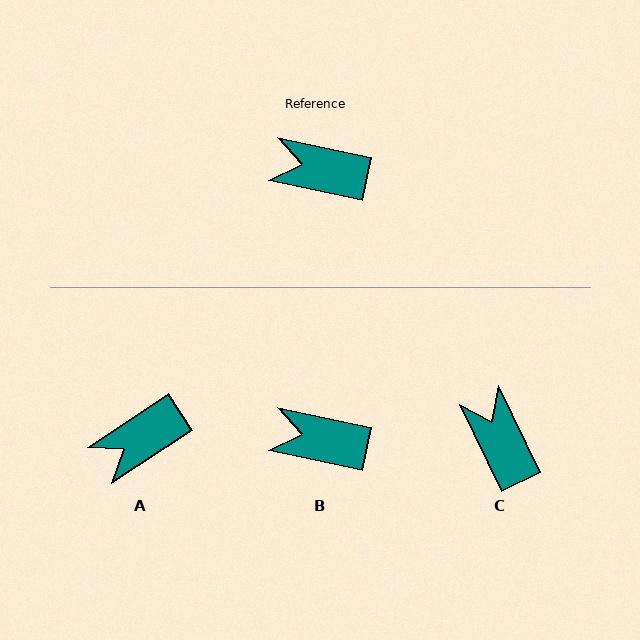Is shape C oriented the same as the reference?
No, it is off by about 52 degrees.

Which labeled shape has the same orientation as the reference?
B.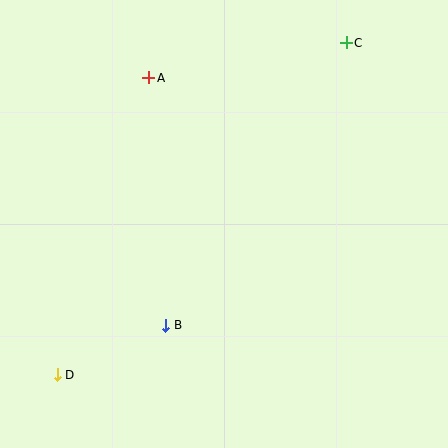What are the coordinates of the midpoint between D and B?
The midpoint between D and B is at (111, 350).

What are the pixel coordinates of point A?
Point A is at (149, 78).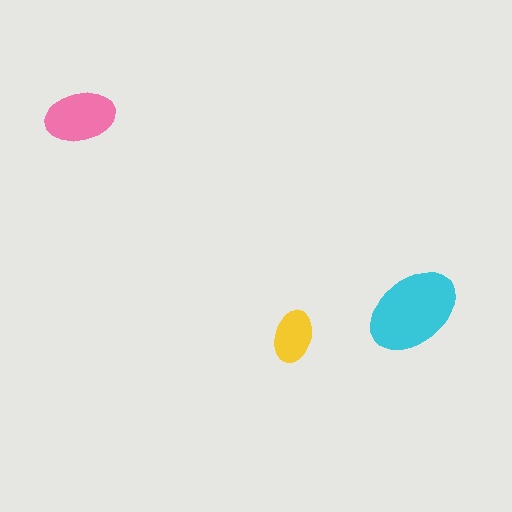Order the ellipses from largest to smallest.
the cyan one, the pink one, the yellow one.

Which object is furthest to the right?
The cyan ellipse is rightmost.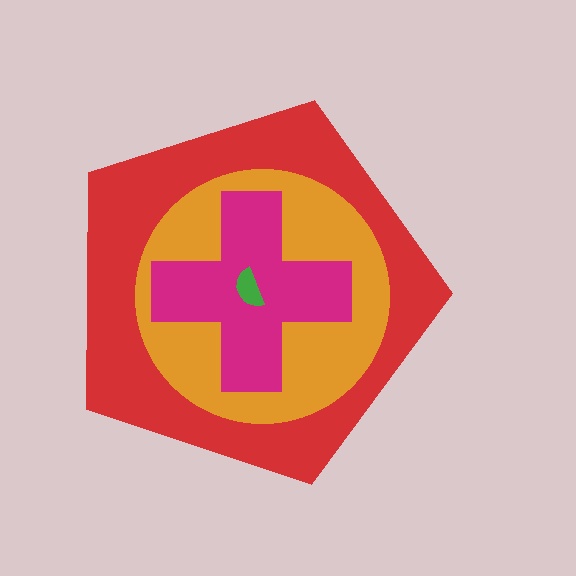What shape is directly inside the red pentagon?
The orange circle.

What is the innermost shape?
The green semicircle.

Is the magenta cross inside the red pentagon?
Yes.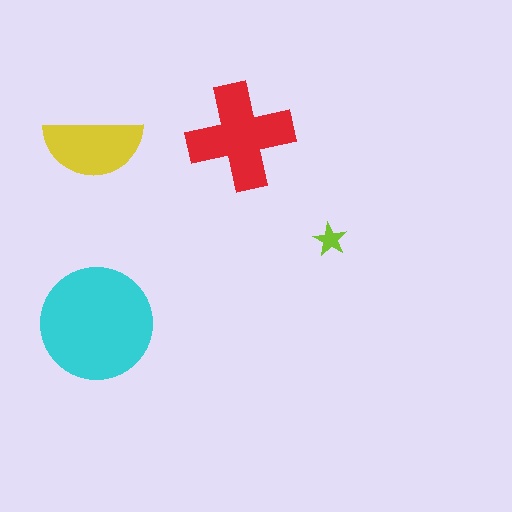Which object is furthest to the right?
The lime star is rightmost.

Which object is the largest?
The cyan circle.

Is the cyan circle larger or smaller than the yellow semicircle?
Larger.